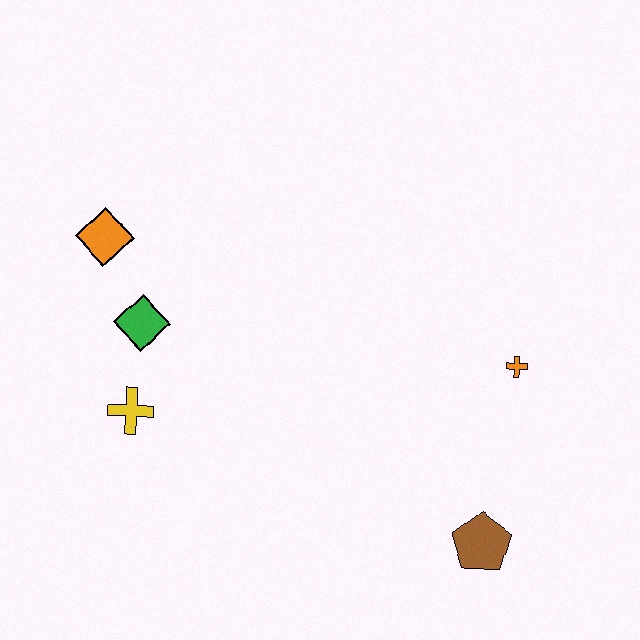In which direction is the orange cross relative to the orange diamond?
The orange cross is to the right of the orange diamond.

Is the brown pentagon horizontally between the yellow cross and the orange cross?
Yes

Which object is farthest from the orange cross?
The orange diamond is farthest from the orange cross.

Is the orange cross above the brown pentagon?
Yes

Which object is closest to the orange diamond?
The green diamond is closest to the orange diamond.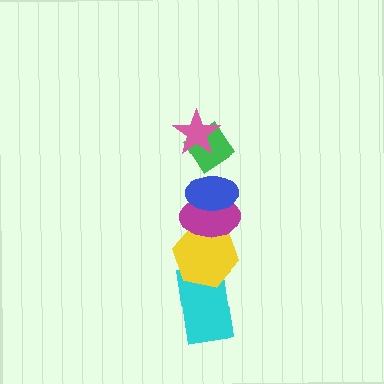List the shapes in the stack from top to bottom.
From top to bottom: the pink star, the green diamond, the blue ellipse, the magenta ellipse, the yellow hexagon, the cyan rectangle.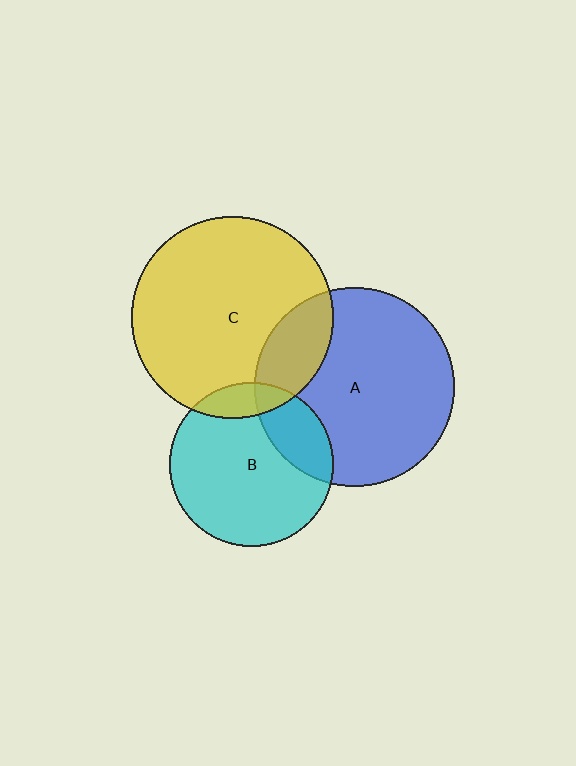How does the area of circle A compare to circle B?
Approximately 1.5 times.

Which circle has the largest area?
Circle C (yellow).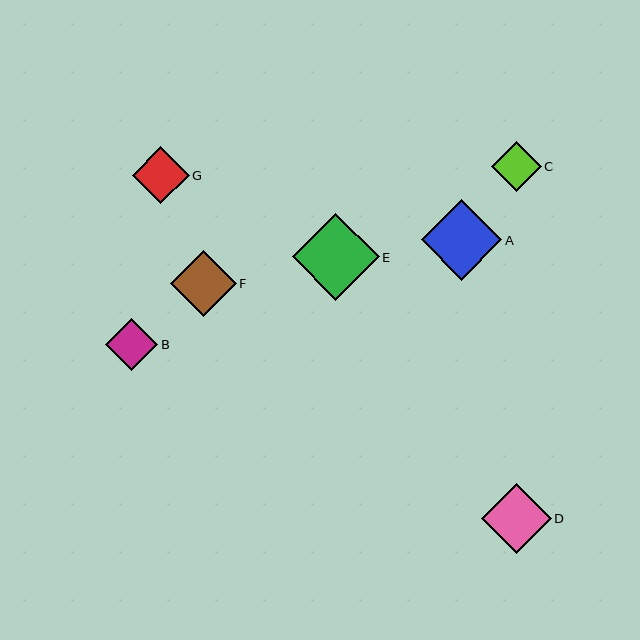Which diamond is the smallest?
Diamond C is the smallest with a size of approximately 50 pixels.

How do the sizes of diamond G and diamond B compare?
Diamond G and diamond B are approximately the same size.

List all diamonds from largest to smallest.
From largest to smallest: E, A, D, F, G, B, C.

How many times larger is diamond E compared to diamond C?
Diamond E is approximately 1.7 times the size of diamond C.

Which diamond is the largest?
Diamond E is the largest with a size of approximately 87 pixels.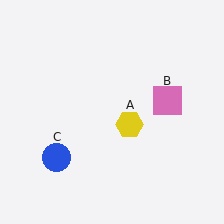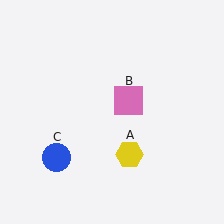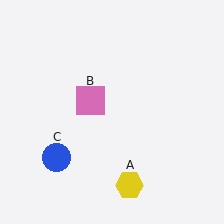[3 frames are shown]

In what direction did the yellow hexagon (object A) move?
The yellow hexagon (object A) moved down.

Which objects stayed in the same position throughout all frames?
Blue circle (object C) remained stationary.